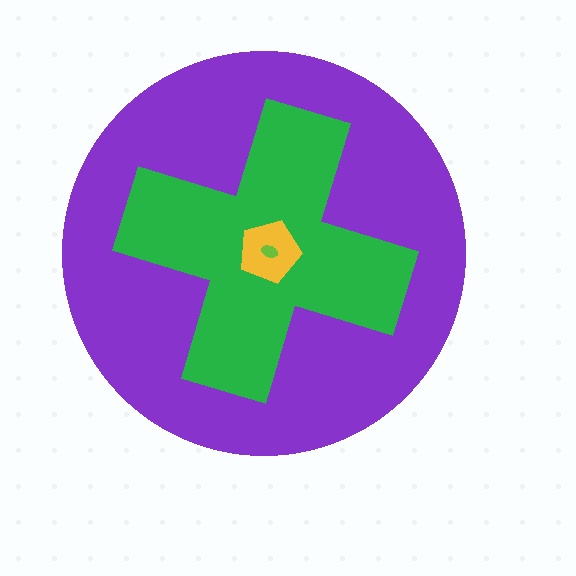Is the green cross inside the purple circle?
Yes.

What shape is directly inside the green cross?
The yellow pentagon.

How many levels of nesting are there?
4.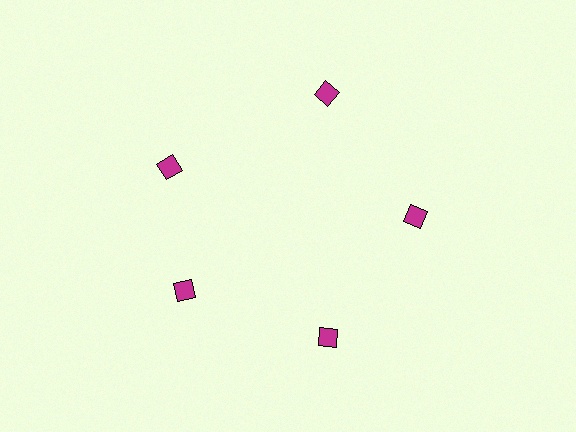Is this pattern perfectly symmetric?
No. The 5 magenta diamonds are arranged in a ring, but one element near the 10 o'clock position is rotated out of alignment along the ring, breaking the 5-fold rotational symmetry.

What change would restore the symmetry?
The symmetry would be restored by rotating it back into even spacing with its neighbors so that all 5 diamonds sit at equal angles and equal distance from the center.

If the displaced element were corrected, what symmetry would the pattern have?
It would have 5-fold rotational symmetry — the pattern would map onto itself every 72 degrees.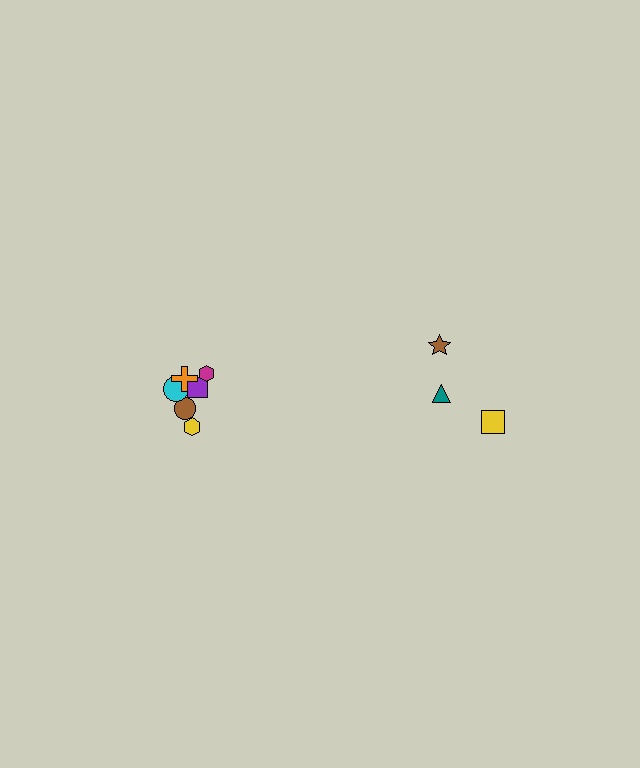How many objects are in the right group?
There are 3 objects.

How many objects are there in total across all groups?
There are 9 objects.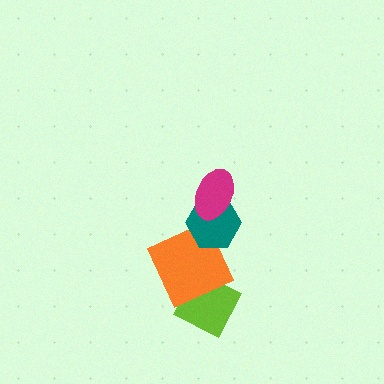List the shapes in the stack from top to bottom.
From top to bottom: the magenta ellipse, the teal hexagon, the orange square, the lime diamond.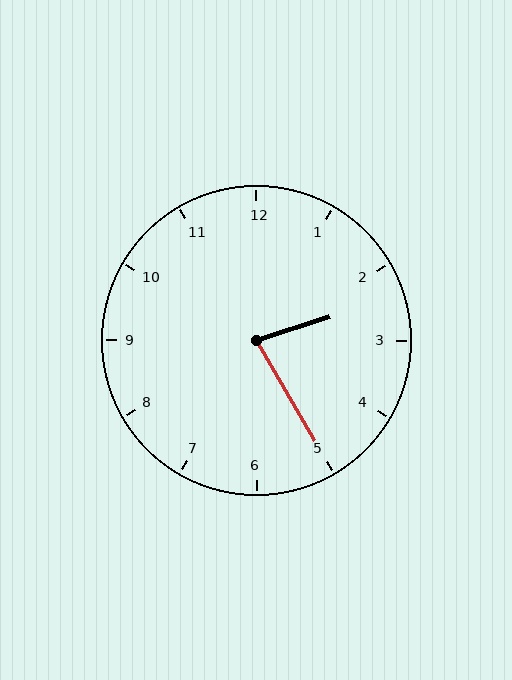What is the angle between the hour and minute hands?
Approximately 78 degrees.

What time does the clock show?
2:25.